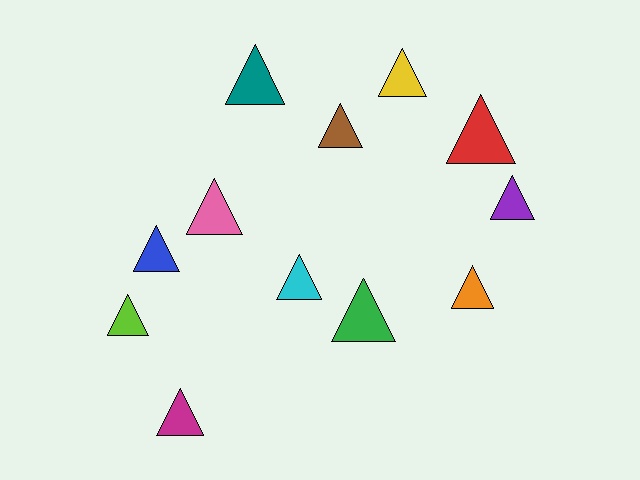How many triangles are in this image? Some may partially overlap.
There are 12 triangles.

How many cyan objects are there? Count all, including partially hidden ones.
There is 1 cyan object.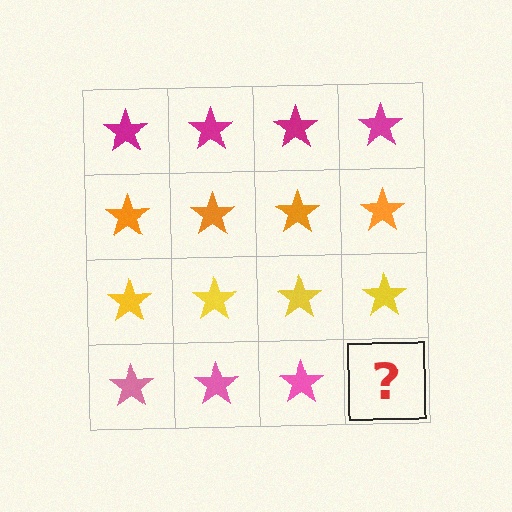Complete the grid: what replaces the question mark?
The question mark should be replaced with a pink star.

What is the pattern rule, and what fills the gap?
The rule is that each row has a consistent color. The gap should be filled with a pink star.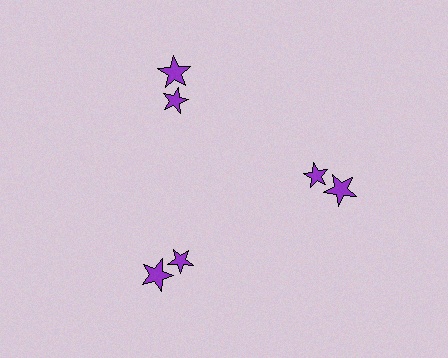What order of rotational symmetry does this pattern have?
This pattern has 3-fold rotational symmetry.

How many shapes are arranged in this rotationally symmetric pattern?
There are 6 shapes, arranged in 3 groups of 2.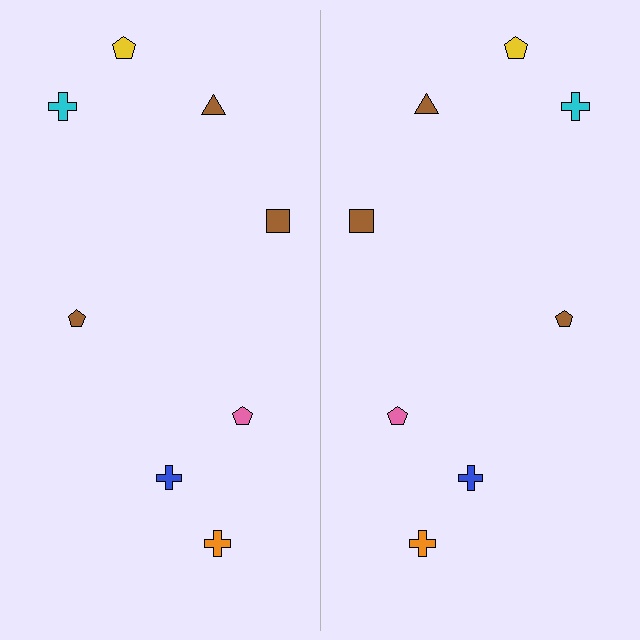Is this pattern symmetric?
Yes, this pattern has bilateral (reflection) symmetry.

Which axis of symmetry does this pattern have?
The pattern has a vertical axis of symmetry running through the center of the image.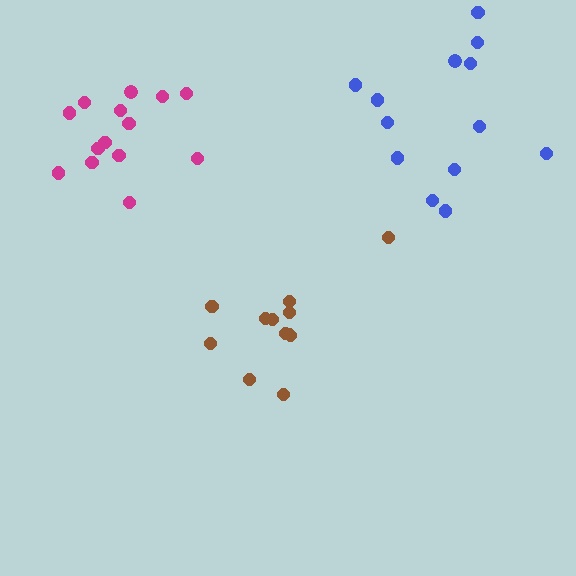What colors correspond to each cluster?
The clusters are colored: blue, brown, magenta.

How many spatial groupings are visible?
There are 3 spatial groupings.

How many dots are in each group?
Group 1: 13 dots, Group 2: 12 dots, Group 3: 14 dots (39 total).